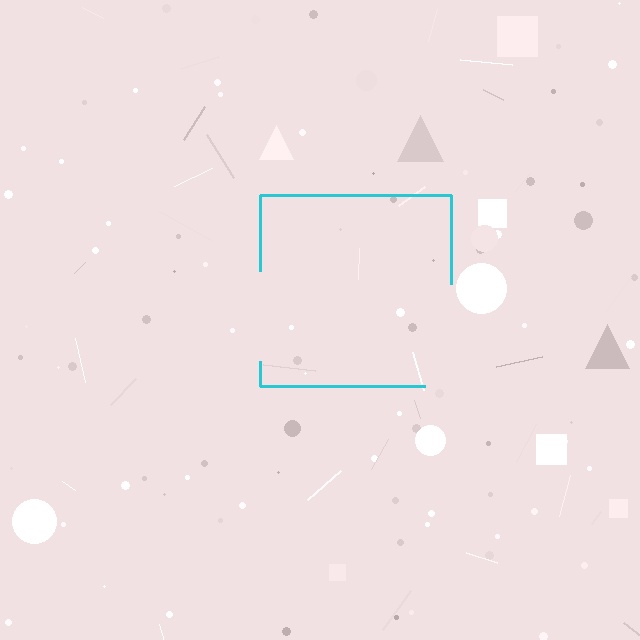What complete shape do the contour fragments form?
The contour fragments form a square.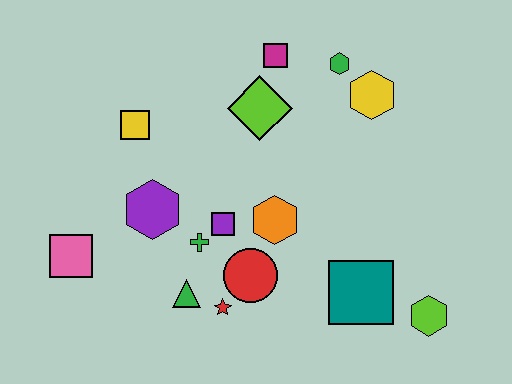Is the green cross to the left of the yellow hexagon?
Yes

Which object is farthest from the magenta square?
The lime hexagon is farthest from the magenta square.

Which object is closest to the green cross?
The purple square is closest to the green cross.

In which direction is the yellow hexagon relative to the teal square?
The yellow hexagon is above the teal square.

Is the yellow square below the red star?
No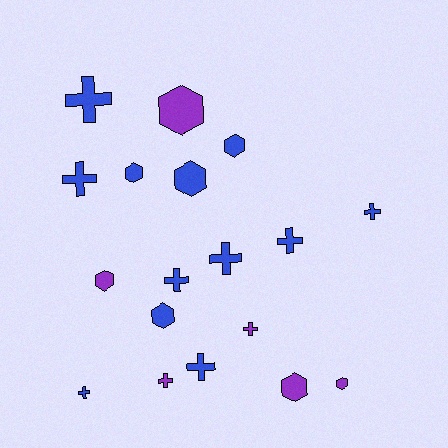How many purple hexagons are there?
There are 4 purple hexagons.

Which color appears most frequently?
Blue, with 12 objects.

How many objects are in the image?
There are 18 objects.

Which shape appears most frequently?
Cross, with 10 objects.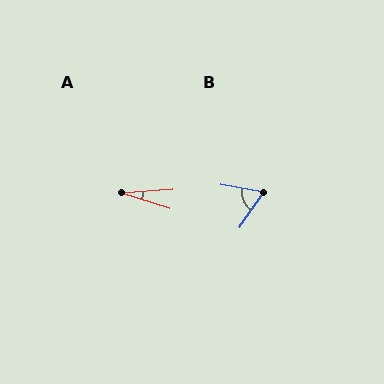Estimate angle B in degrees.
Approximately 66 degrees.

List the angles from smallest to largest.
A (22°), B (66°).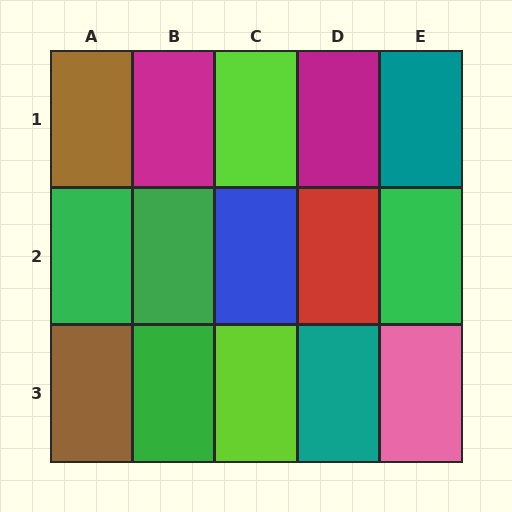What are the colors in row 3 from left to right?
Brown, green, lime, teal, pink.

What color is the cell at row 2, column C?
Blue.